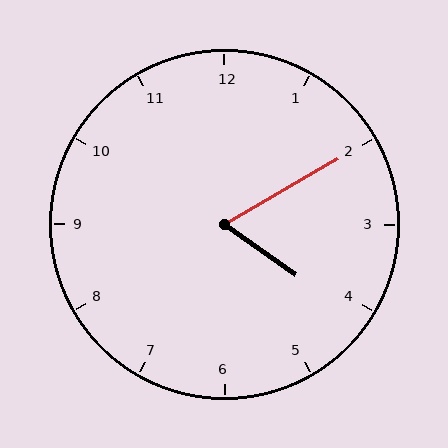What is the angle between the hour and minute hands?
Approximately 65 degrees.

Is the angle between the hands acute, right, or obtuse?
It is acute.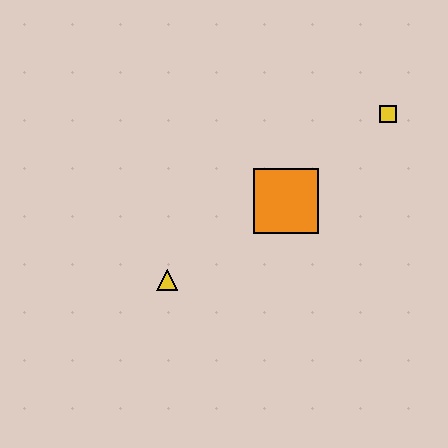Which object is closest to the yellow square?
The orange square is closest to the yellow square.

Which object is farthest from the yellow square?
The yellow triangle is farthest from the yellow square.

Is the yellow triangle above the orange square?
No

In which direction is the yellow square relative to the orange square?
The yellow square is to the right of the orange square.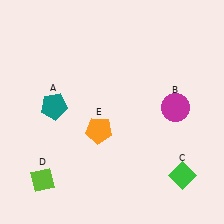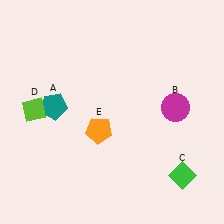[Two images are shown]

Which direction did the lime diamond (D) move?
The lime diamond (D) moved up.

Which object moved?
The lime diamond (D) moved up.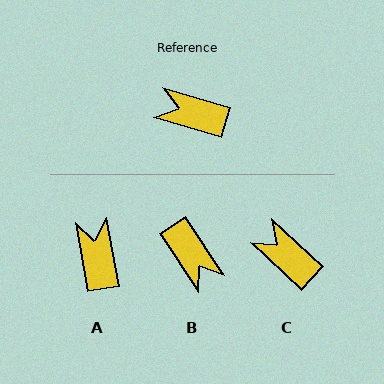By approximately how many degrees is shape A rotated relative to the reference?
Approximately 63 degrees clockwise.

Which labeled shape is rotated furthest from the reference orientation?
B, about 140 degrees away.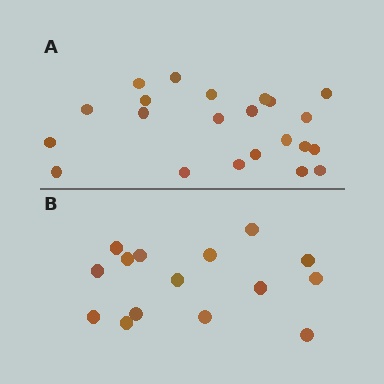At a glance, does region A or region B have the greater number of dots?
Region A (the top region) has more dots.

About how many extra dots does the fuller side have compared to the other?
Region A has roughly 8 or so more dots than region B.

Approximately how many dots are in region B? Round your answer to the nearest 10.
About 20 dots. (The exact count is 15, which rounds to 20.)